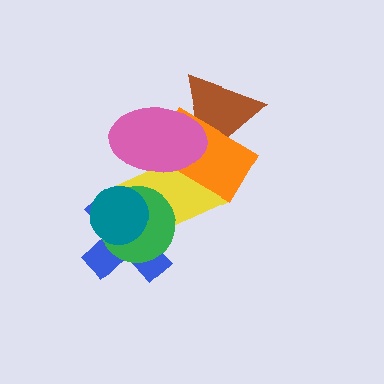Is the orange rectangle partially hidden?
Yes, it is partially covered by another shape.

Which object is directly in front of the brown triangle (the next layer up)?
The orange rectangle is directly in front of the brown triangle.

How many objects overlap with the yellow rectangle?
5 objects overlap with the yellow rectangle.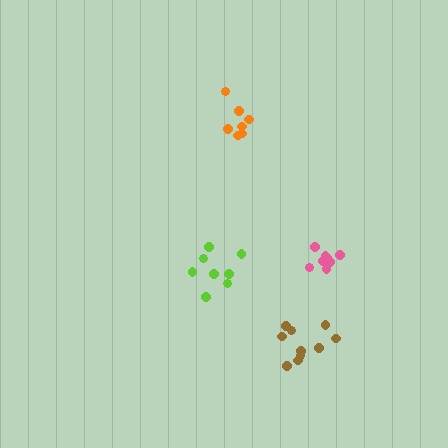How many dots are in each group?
Group 1: 9 dots, Group 2: 8 dots, Group 3: 7 dots, Group 4: 10 dots (34 total).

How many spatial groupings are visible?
There are 4 spatial groupings.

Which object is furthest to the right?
The pink cluster is rightmost.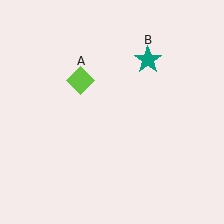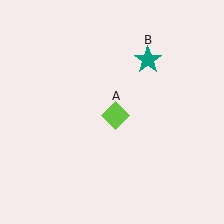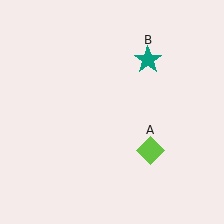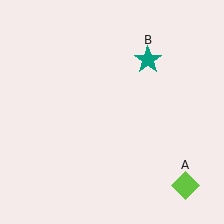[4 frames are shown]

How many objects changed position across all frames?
1 object changed position: lime diamond (object A).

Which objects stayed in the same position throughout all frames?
Teal star (object B) remained stationary.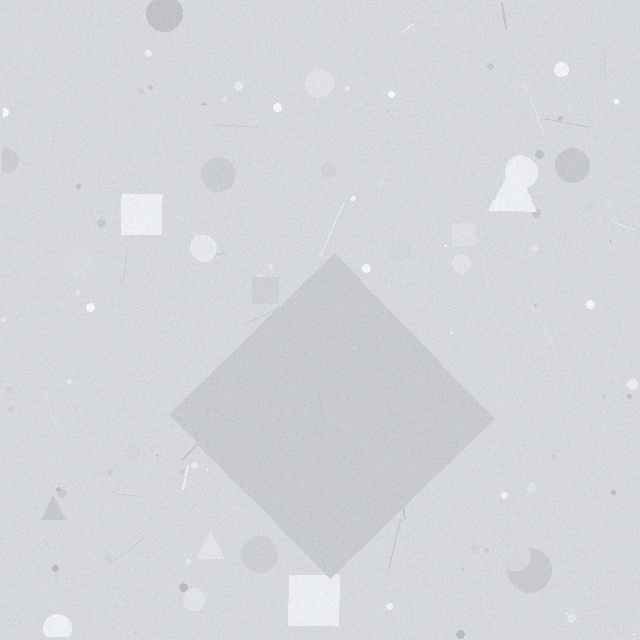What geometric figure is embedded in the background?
A diamond is embedded in the background.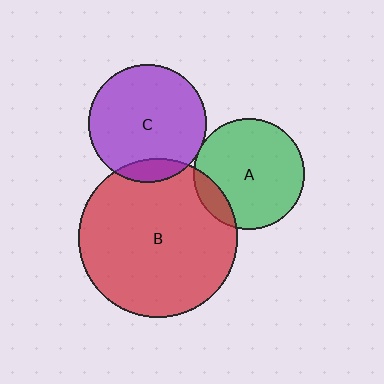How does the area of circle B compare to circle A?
Approximately 2.1 times.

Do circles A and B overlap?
Yes.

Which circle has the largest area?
Circle B (red).